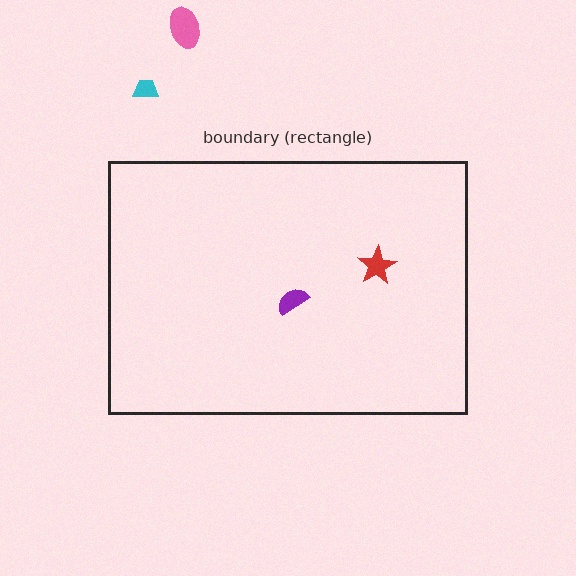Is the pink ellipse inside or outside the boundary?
Outside.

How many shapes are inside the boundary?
2 inside, 2 outside.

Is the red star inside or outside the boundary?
Inside.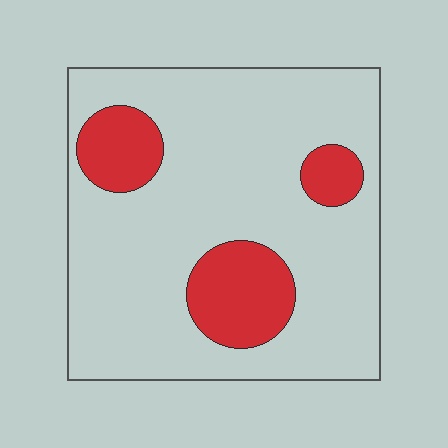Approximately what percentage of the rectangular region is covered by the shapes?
Approximately 20%.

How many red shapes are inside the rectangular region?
3.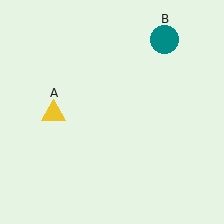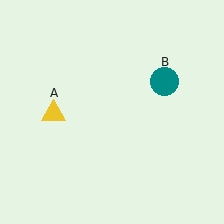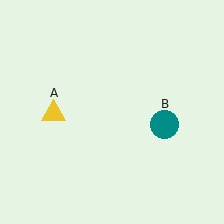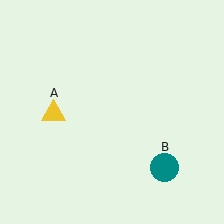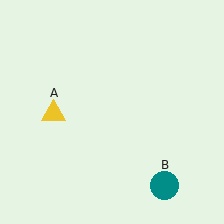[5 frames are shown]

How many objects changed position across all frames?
1 object changed position: teal circle (object B).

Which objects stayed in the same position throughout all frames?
Yellow triangle (object A) remained stationary.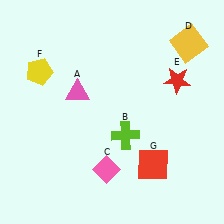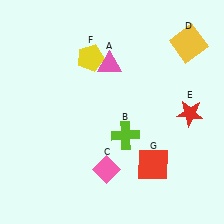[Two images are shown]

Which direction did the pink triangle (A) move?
The pink triangle (A) moved right.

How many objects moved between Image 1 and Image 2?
3 objects moved between the two images.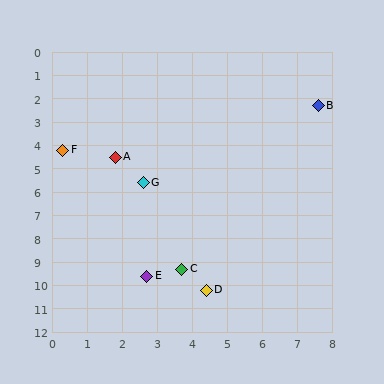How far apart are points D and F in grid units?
Points D and F are about 7.3 grid units apart.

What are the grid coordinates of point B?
Point B is at approximately (7.6, 2.3).